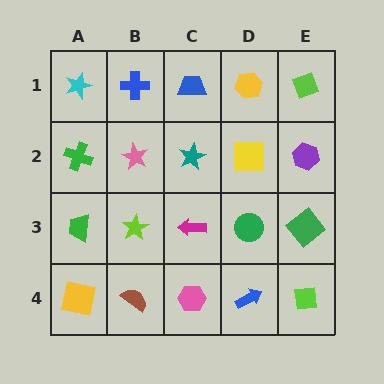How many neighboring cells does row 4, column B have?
3.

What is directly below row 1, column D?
A yellow square.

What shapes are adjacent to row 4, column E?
A green diamond (row 3, column E), a blue arrow (row 4, column D).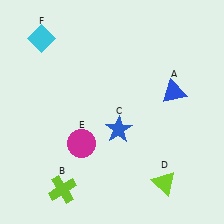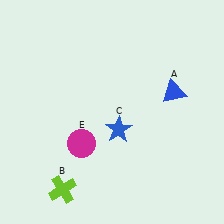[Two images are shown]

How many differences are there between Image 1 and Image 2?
There are 2 differences between the two images.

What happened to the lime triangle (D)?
The lime triangle (D) was removed in Image 2. It was in the bottom-right area of Image 1.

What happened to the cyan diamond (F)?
The cyan diamond (F) was removed in Image 2. It was in the top-left area of Image 1.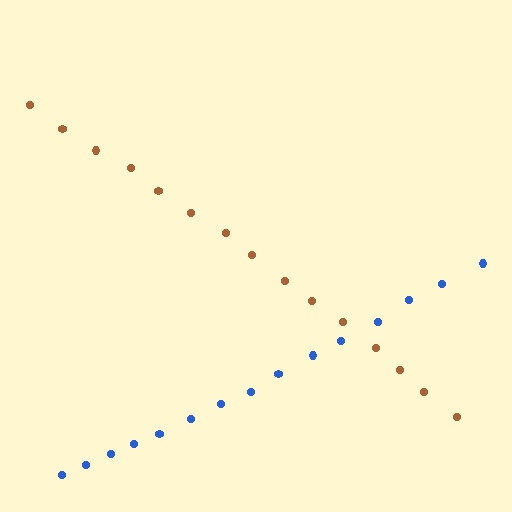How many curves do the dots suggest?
There are 2 distinct paths.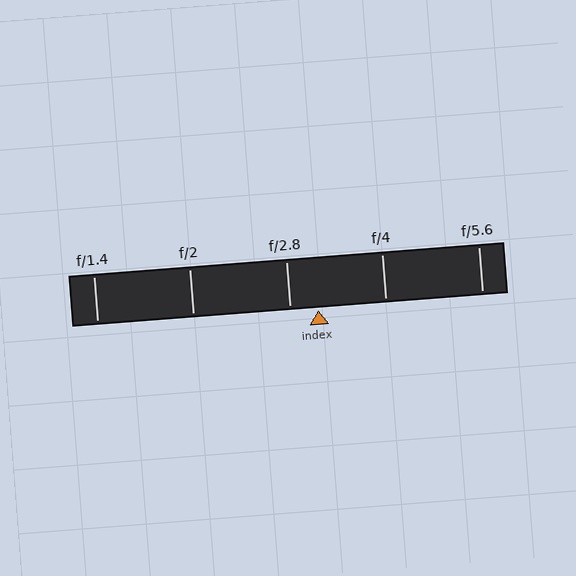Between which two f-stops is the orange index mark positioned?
The index mark is between f/2.8 and f/4.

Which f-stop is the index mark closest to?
The index mark is closest to f/2.8.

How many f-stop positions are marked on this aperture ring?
There are 5 f-stop positions marked.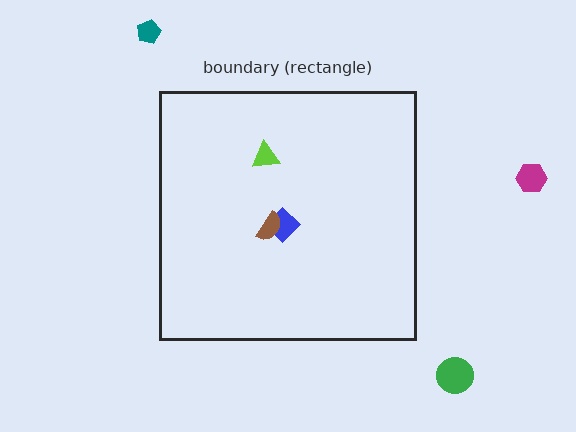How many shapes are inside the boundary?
3 inside, 3 outside.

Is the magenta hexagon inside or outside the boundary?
Outside.